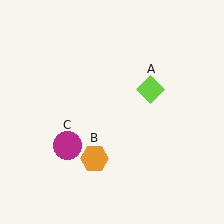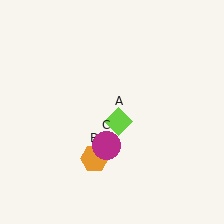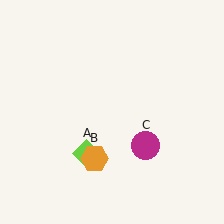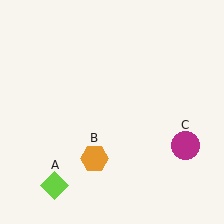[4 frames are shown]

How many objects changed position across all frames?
2 objects changed position: lime diamond (object A), magenta circle (object C).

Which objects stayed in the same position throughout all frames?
Orange hexagon (object B) remained stationary.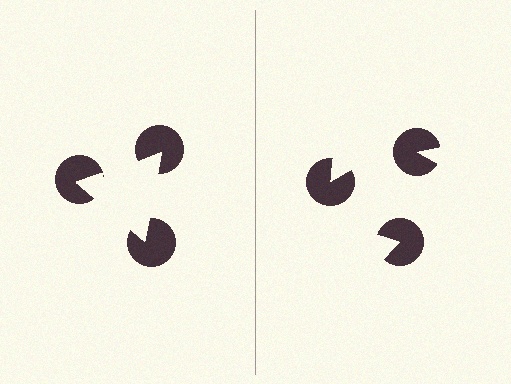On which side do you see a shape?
An illusory triangle appears on the left side. On the right side the wedge cuts are rotated, so no coherent shape forms.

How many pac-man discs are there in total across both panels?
6 — 3 on each side.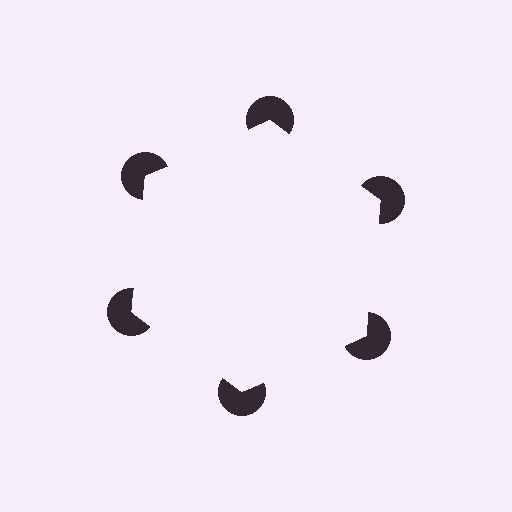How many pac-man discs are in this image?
There are 6 — one at each vertex of the illusory hexagon.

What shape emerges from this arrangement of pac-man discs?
An illusory hexagon — its edges are inferred from the aligned wedge cuts in the pac-man discs, not physically drawn.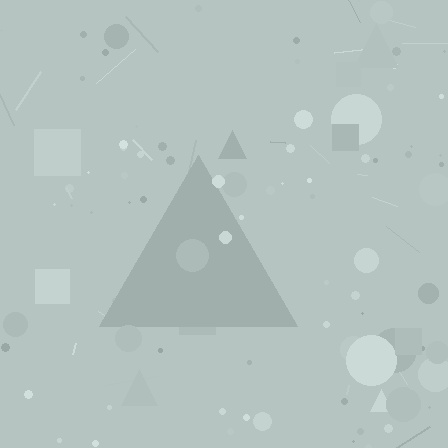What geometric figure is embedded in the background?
A triangle is embedded in the background.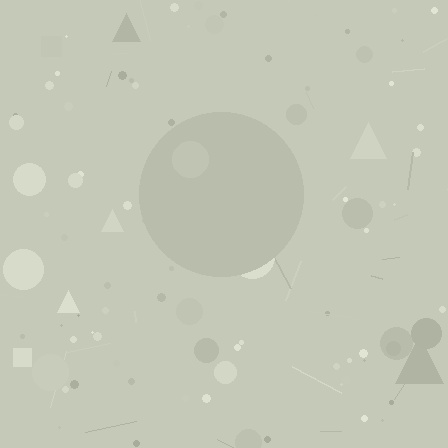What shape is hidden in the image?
A circle is hidden in the image.